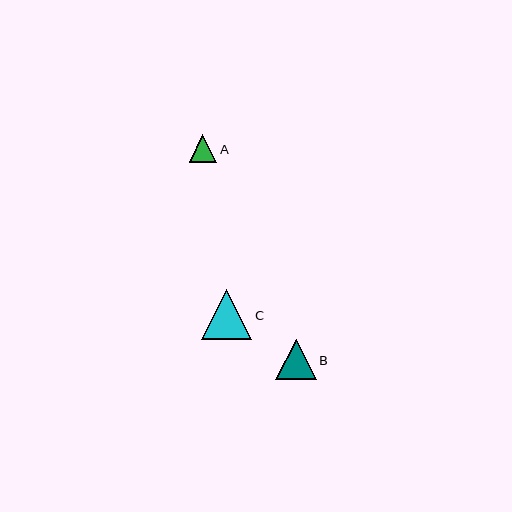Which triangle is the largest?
Triangle C is the largest with a size of approximately 50 pixels.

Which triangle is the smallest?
Triangle A is the smallest with a size of approximately 28 pixels.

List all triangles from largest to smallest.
From largest to smallest: C, B, A.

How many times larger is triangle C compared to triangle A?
Triangle C is approximately 1.8 times the size of triangle A.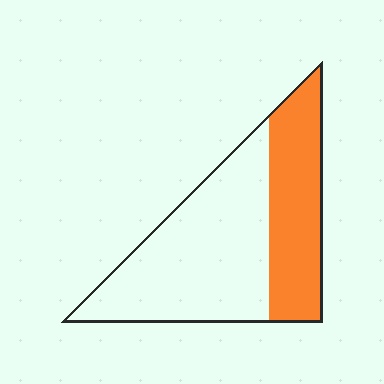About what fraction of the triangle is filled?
About three eighths (3/8).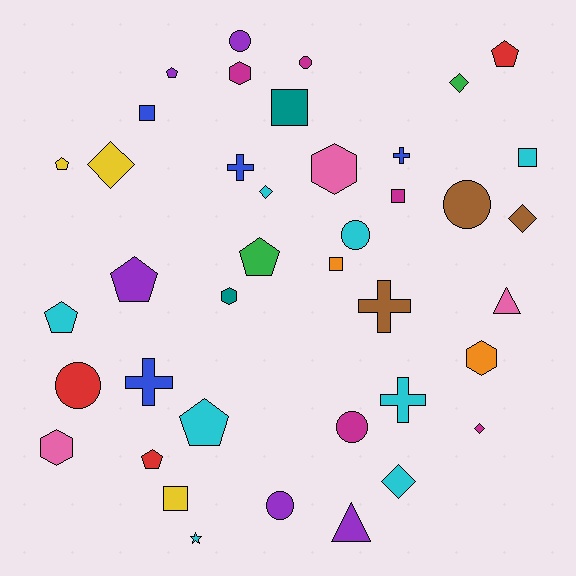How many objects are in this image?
There are 40 objects.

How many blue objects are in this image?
There are 4 blue objects.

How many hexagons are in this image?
There are 5 hexagons.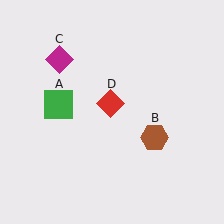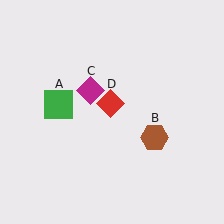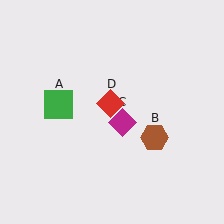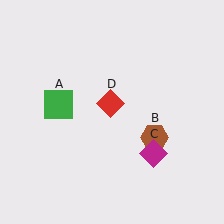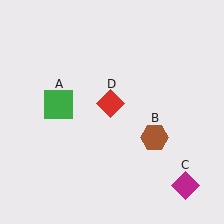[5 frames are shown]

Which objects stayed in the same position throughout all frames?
Green square (object A) and brown hexagon (object B) and red diamond (object D) remained stationary.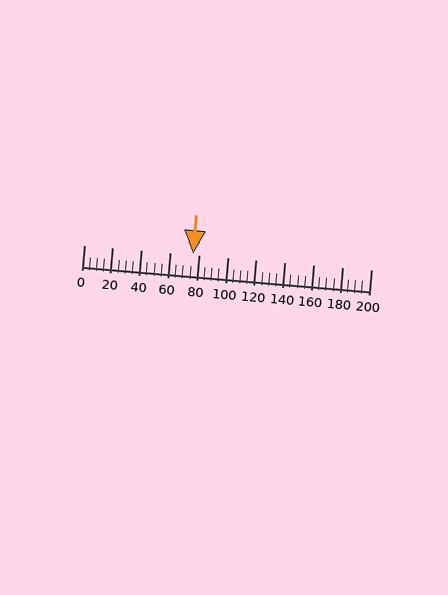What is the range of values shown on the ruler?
The ruler shows values from 0 to 200.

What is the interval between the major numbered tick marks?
The major tick marks are spaced 20 units apart.